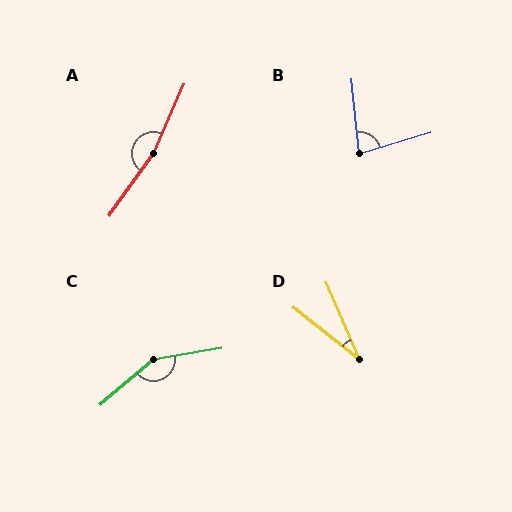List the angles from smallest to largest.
D (28°), B (79°), C (149°), A (168°).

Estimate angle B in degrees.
Approximately 79 degrees.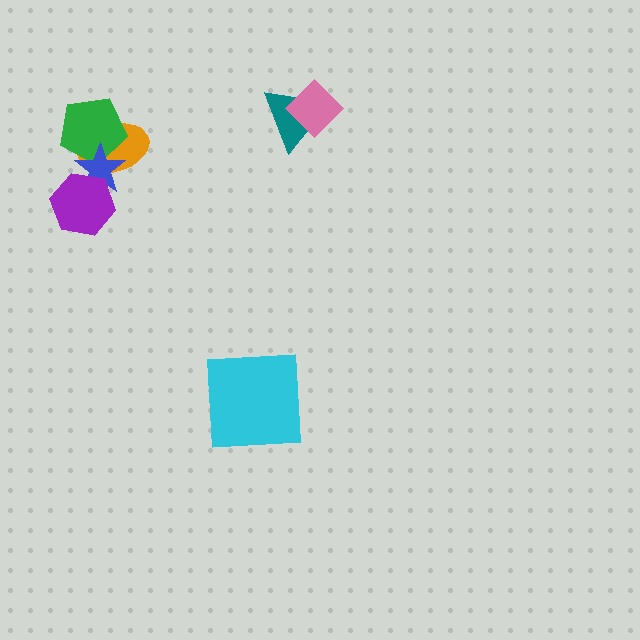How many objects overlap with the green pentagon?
2 objects overlap with the green pentagon.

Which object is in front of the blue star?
The purple hexagon is in front of the blue star.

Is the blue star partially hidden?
Yes, it is partially covered by another shape.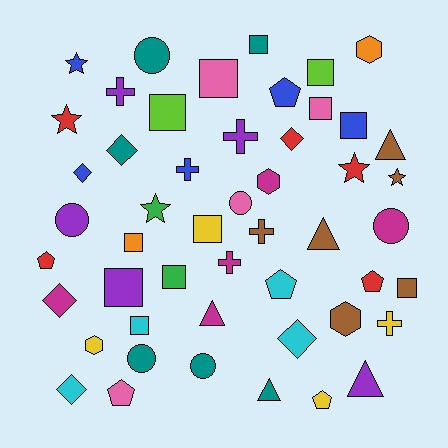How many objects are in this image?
There are 50 objects.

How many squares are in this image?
There are 12 squares.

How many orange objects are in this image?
There are 2 orange objects.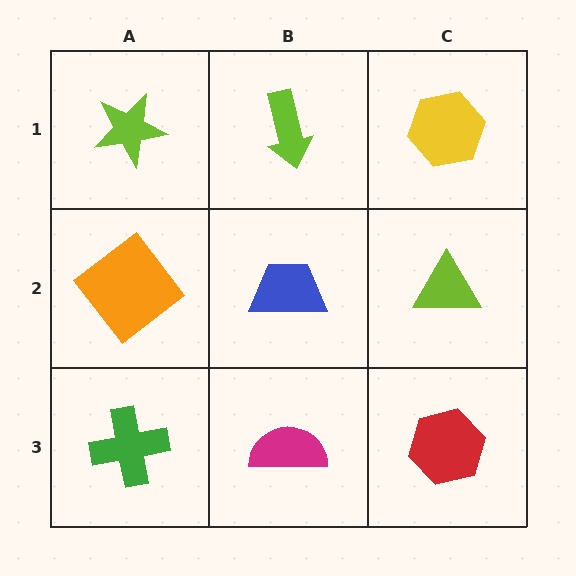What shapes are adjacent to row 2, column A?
A lime star (row 1, column A), a green cross (row 3, column A), a blue trapezoid (row 2, column B).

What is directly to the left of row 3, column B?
A green cross.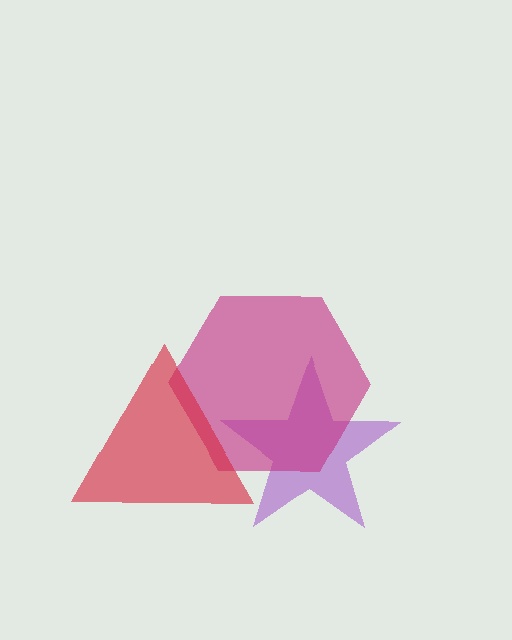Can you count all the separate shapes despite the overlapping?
Yes, there are 3 separate shapes.